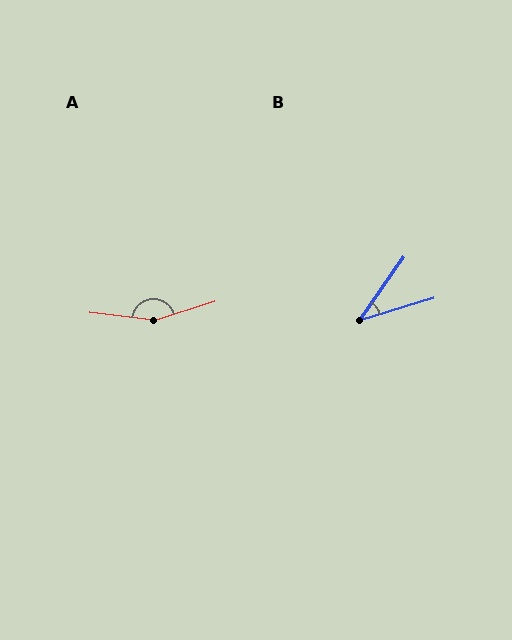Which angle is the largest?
A, at approximately 156 degrees.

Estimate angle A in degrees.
Approximately 156 degrees.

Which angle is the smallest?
B, at approximately 38 degrees.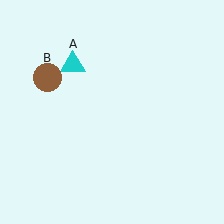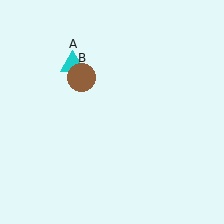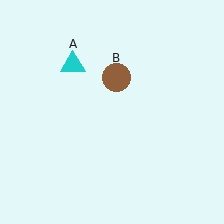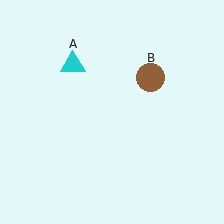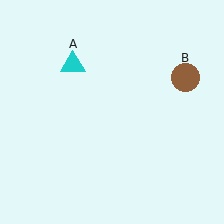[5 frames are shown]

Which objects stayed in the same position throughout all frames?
Cyan triangle (object A) remained stationary.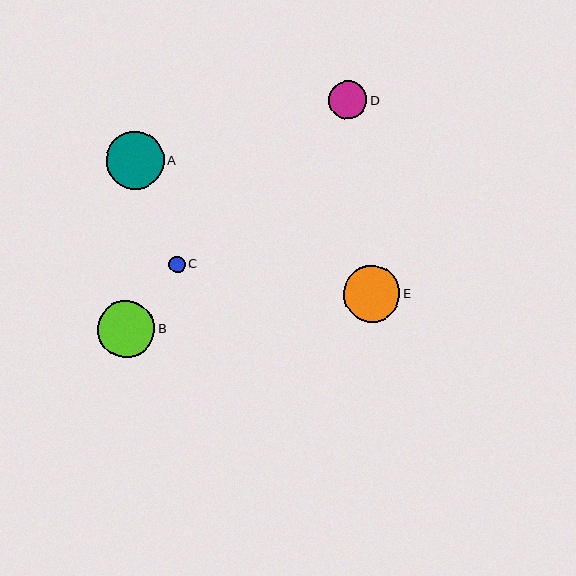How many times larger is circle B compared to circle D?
Circle B is approximately 1.5 times the size of circle D.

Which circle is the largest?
Circle A is the largest with a size of approximately 58 pixels.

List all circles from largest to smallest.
From largest to smallest: A, B, E, D, C.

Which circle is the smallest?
Circle C is the smallest with a size of approximately 16 pixels.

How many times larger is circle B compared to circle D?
Circle B is approximately 1.5 times the size of circle D.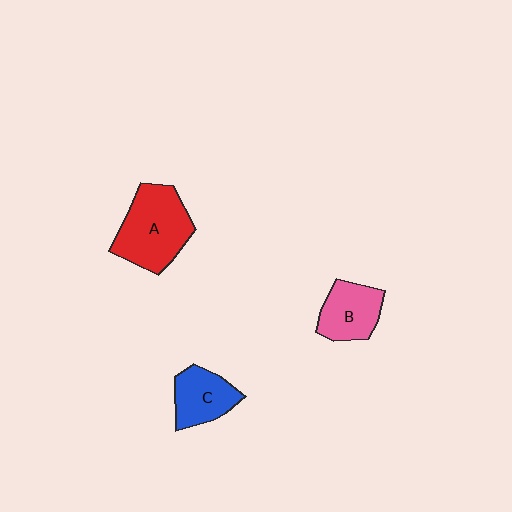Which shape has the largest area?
Shape A (red).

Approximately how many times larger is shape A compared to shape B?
Approximately 1.6 times.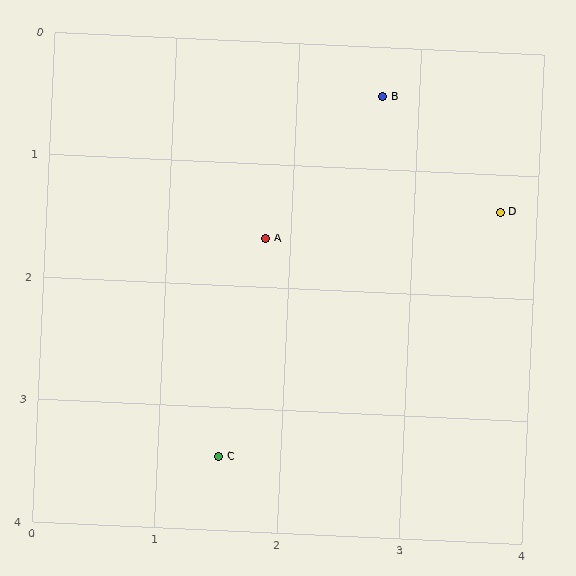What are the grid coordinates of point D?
Point D is at approximately (3.7, 1.3).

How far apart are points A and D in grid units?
Points A and D are about 1.9 grid units apart.